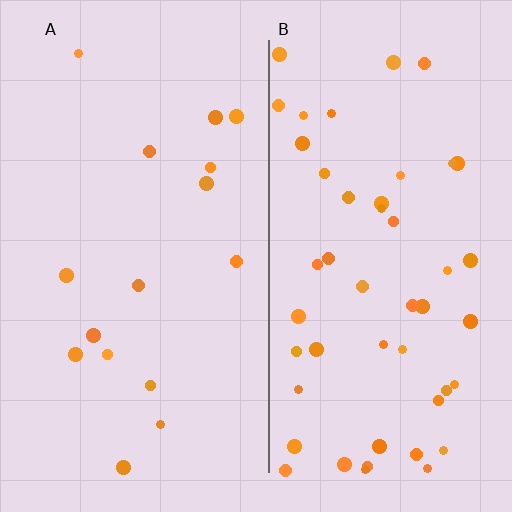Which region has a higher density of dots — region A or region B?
B (the right).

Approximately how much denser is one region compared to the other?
Approximately 3.1× — region B over region A.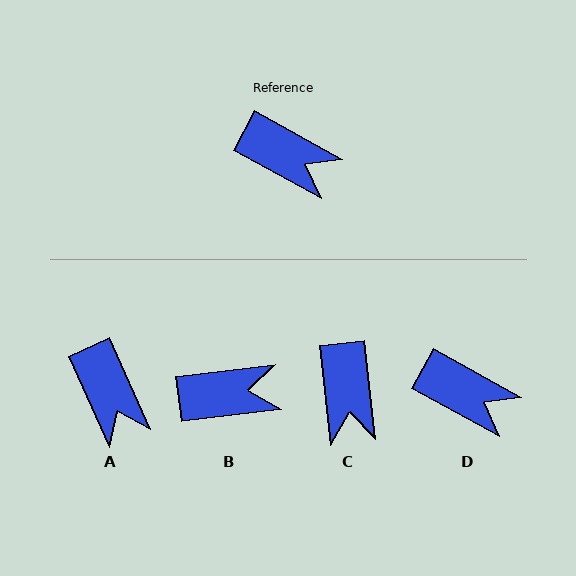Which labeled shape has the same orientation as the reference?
D.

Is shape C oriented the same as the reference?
No, it is off by about 54 degrees.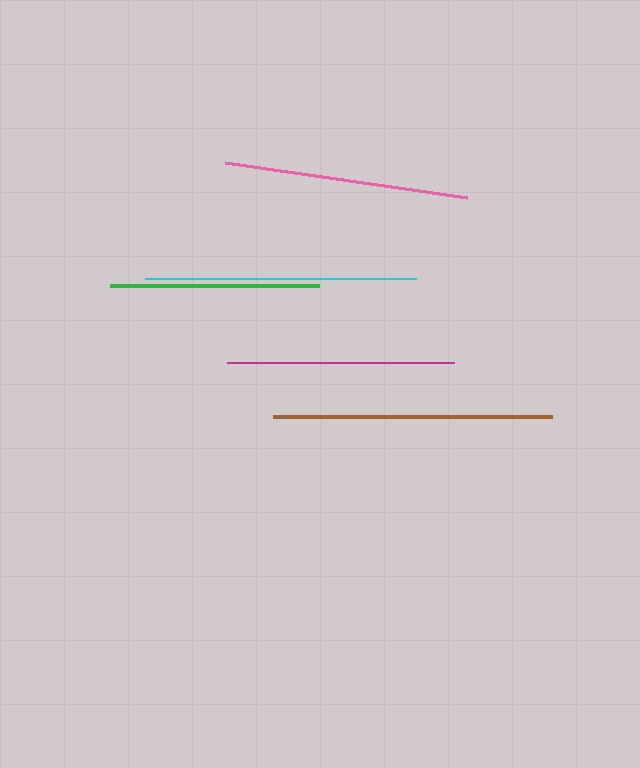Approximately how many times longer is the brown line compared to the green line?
The brown line is approximately 1.3 times the length of the green line.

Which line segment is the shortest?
The green line is the shortest at approximately 210 pixels.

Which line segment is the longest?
The brown line is the longest at approximately 279 pixels.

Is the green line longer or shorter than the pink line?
The pink line is longer than the green line.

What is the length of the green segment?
The green segment is approximately 210 pixels long.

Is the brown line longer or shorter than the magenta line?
The brown line is longer than the magenta line.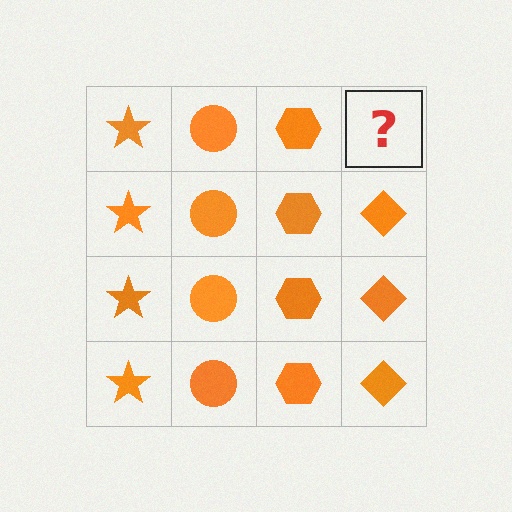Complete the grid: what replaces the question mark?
The question mark should be replaced with an orange diamond.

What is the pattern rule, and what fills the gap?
The rule is that each column has a consistent shape. The gap should be filled with an orange diamond.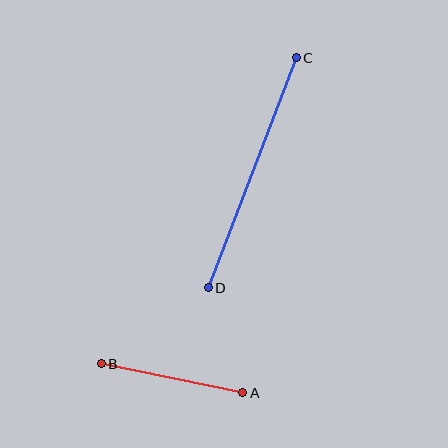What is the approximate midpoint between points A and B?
The midpoint is at approximately (172, 378) pixels.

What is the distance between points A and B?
The distance is approximately 144 pixels.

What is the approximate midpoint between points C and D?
The midpoint is at approximately (252, 173) pixels.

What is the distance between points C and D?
The distance is approximately 246 pixels.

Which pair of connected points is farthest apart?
Points C and D are farthest apart.